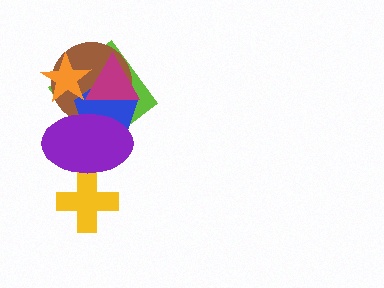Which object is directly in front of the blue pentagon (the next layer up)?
The orange star is directly in front of the blue pentagon.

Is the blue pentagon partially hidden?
Yes, it is partially covered by another shape.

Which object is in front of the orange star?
The magenta triangle is in front of the orange star.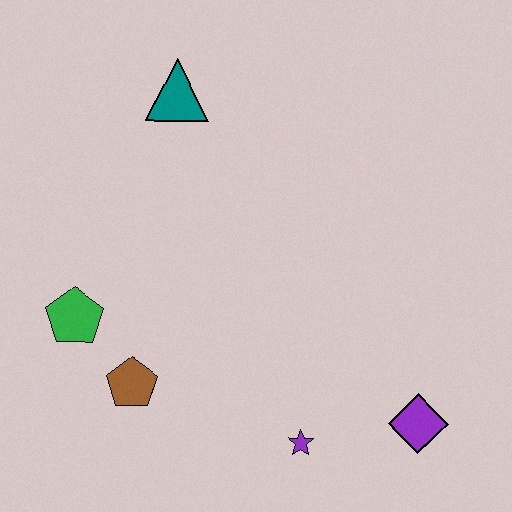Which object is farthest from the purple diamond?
The teal triangle is farthest from the purple diamond.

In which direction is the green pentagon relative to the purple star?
The green pentagon is to the left of the purple star.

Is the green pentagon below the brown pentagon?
No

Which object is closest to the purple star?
The purple diamond is closest to the purple star.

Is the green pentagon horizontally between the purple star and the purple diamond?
No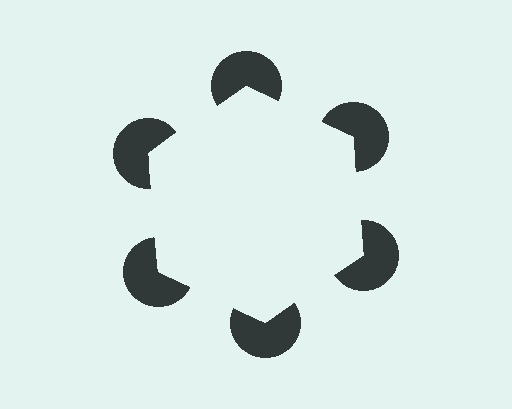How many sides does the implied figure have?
6 sides.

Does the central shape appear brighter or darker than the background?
It typically appears slightly brighter than the background, even though no actual brightness change is drawn.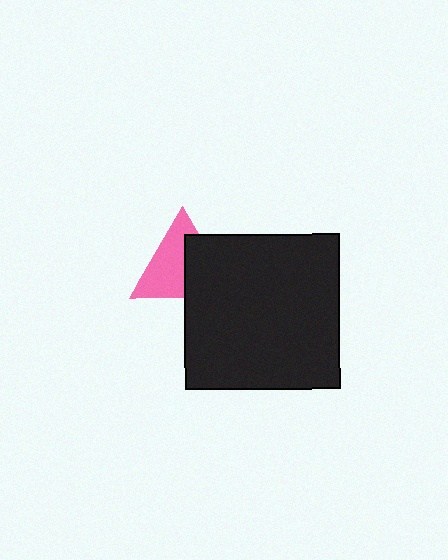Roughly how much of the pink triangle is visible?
About half of it is visible (roughly 56%).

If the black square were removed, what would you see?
You would see the complete pink triangle.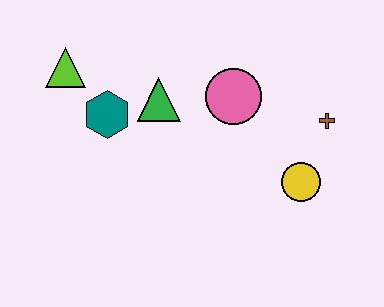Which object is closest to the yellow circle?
The brown cross is closest to the yellow circle.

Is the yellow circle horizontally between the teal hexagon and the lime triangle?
No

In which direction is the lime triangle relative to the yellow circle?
The lime triangle is to the left of the yellow circle.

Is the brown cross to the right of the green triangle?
Yes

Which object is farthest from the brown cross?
The lime triangle is farthest from the brown cross.